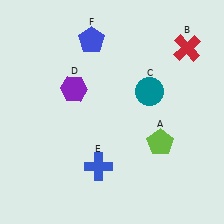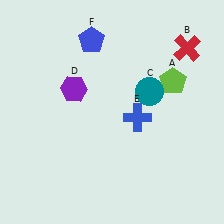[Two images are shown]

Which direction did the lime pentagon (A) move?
The lime pentagon (A) moved up.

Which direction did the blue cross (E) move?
The blue cross (E) moved up.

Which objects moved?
The objects that moved are: the lime pentagon (A), the blue cross (E).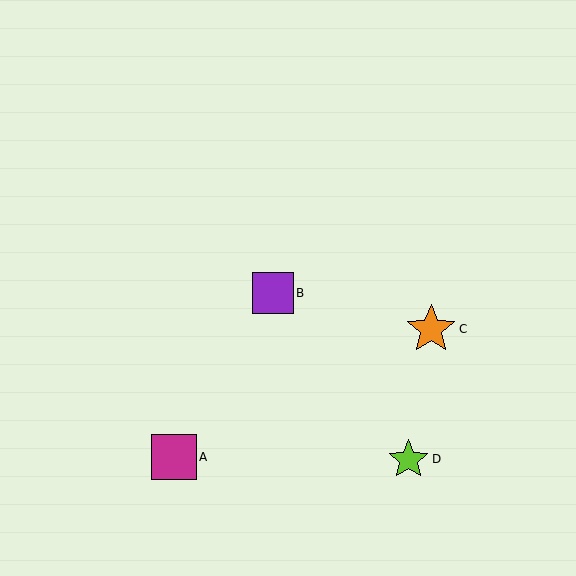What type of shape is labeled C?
Shape C is an orange star.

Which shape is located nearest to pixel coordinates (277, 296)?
The purple square (labeled B) at (273, 293) is nearest to that location.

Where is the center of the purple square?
The center of the purple square is at (273, 293).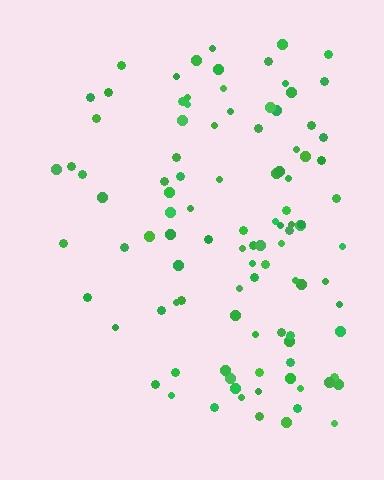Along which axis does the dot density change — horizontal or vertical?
Horizontal.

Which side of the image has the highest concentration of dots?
The right.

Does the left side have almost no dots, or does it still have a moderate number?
Still a moderate number, just noticeably fewer than the right.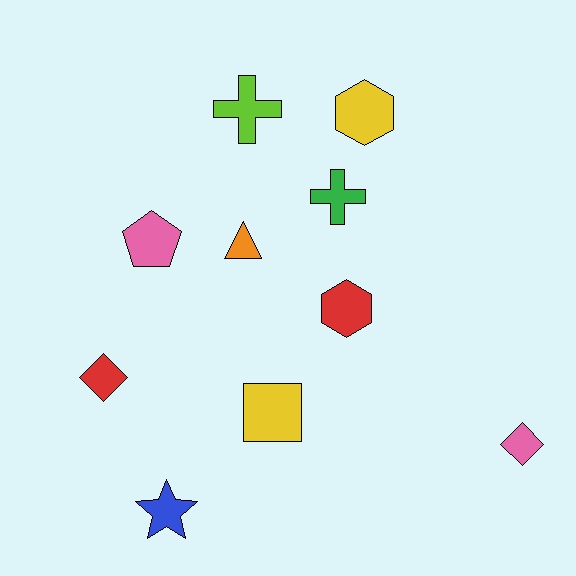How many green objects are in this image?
There is 1 green object.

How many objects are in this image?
There are 10 objects.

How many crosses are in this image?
There are 2 crosses.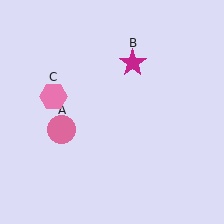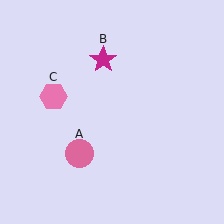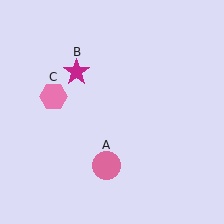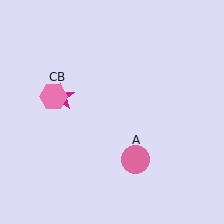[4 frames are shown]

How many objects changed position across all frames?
2 objects changed position: pink circle (object A), magenta star (object B).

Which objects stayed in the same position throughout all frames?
Pink hexagon (object C) remained stationary.